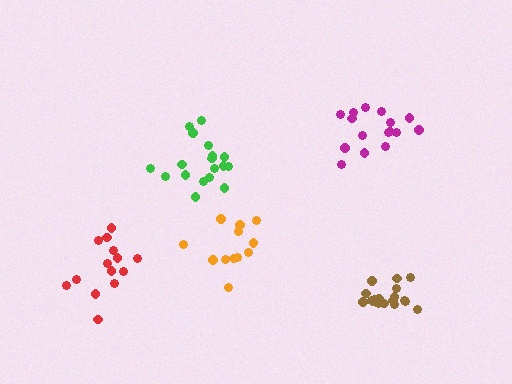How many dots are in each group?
Group 1: 16 dots, Group 2: 18 dots, Group 3: 18 dots, Group 4: 12 dots, Group 5: 14 dots (78 total).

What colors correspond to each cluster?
The clusters are colored: magenta, green, brown, orange, red.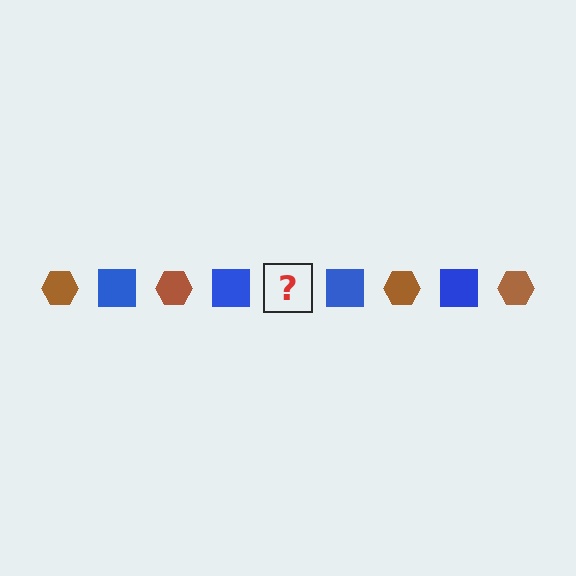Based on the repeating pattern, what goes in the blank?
The blank should be a brown hexagon.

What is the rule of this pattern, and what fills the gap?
The rule is that the pattern alternates between brown hexagon and blue square. The gap should be filled with a brown hexagon.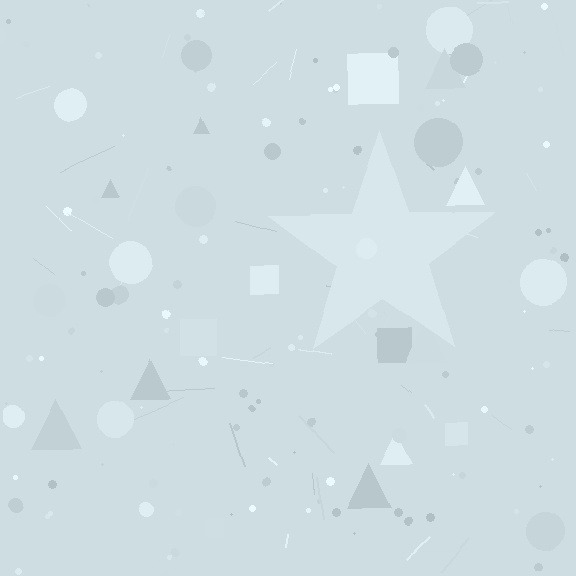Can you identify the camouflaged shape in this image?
The camouflaged shape is a star.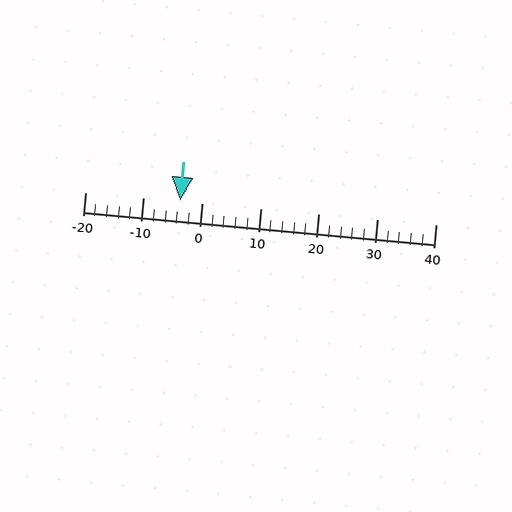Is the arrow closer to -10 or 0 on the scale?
The arrow is closer to 0.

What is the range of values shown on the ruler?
The ruler shows values from -20 to 40.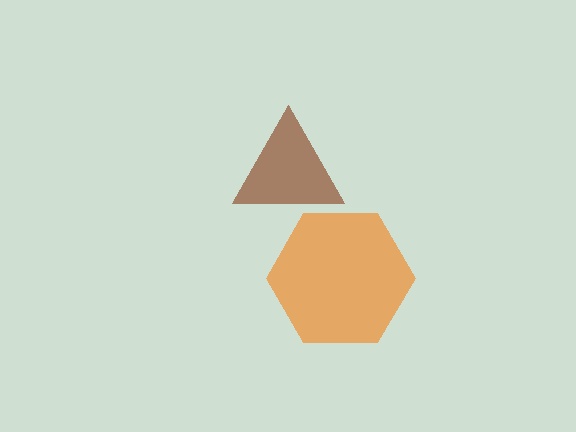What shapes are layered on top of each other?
The layered shapes are: a brown triangle, an orange hexagon.